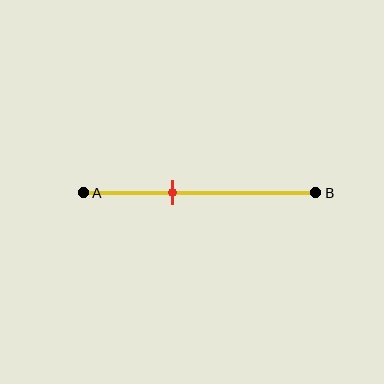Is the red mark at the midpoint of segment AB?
No, the mark is at about 40% from A, not at the 50% midpoint.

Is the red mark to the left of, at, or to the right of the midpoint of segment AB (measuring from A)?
The red mark is to the left of the midpoint of segment AB.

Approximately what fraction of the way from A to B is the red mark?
The red mark is approximately 40% of the way from A to B.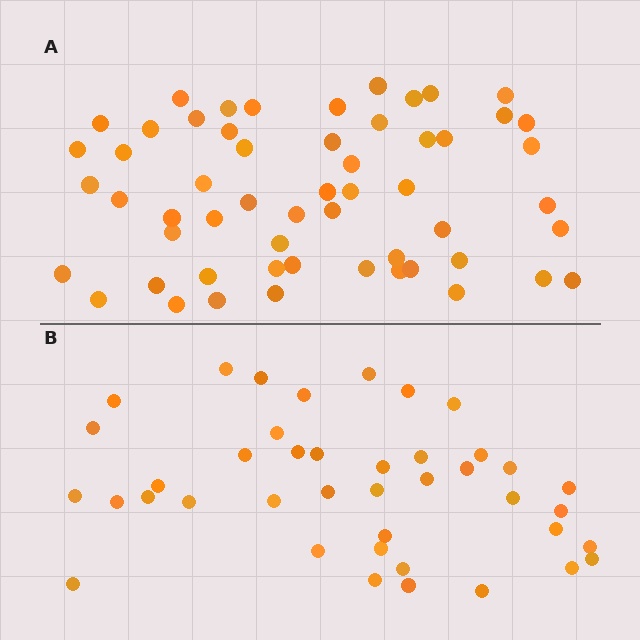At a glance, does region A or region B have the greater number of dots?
Region A (the top region) has more dots.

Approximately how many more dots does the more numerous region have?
Region A has approximately 15 more dots than region B.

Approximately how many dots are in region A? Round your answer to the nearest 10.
About 60 dots. (The exact count is 56, which rounds to 60.)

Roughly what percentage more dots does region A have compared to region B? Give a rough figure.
About 35% more.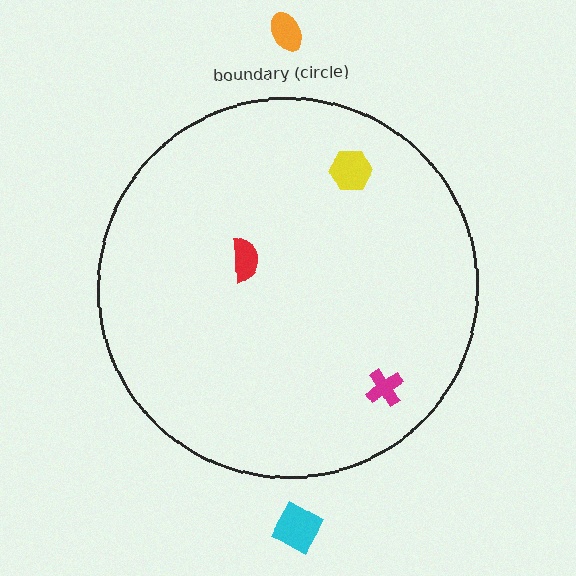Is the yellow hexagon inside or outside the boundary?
Inside.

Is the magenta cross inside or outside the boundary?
Inside.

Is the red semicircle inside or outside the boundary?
Inside.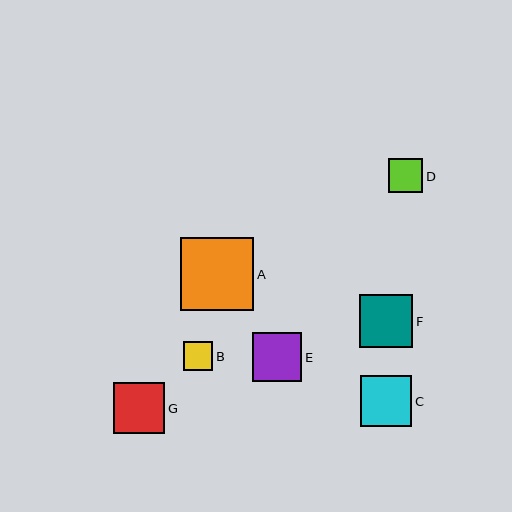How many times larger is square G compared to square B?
Square G is approximately 1.7 times the size of square B.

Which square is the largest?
Square A is the largest with a size of approximately 73 pixels.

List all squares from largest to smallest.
From largest to smallest: A, F, C, G, E, D, B.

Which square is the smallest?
Square B is the smallest with a size of approximately 29 pixels.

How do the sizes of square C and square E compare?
Square C and square E are approximately the same size.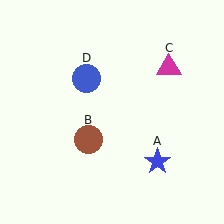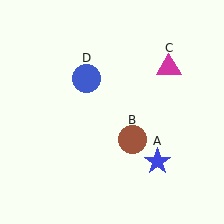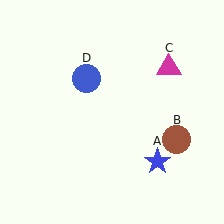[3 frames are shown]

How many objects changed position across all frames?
1 object changed position: brown circle (object B).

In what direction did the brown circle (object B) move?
The brown circle (object B) moved right.